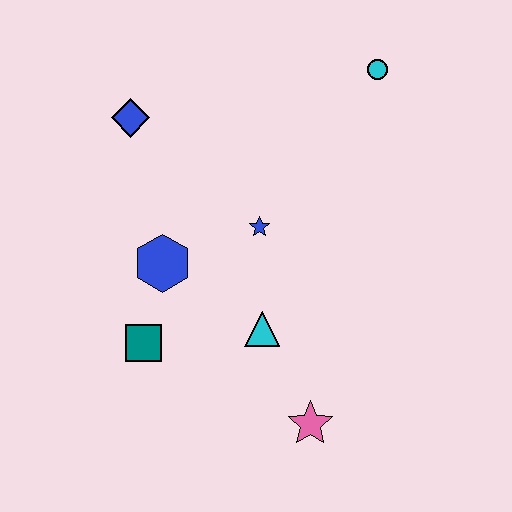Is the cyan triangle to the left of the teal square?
No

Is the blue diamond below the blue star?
No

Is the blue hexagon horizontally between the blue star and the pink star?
No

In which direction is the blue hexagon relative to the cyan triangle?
The blue hexagon is to the left of the cyan triangle.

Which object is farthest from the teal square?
The cyan circle is farthest from the teal square.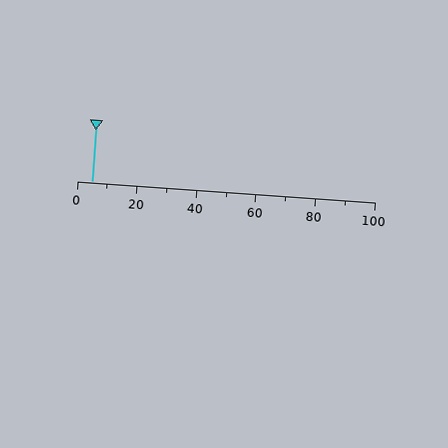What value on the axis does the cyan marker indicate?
The marker indicates approximately 5.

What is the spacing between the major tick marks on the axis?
The major ticks are spaced 20 apart.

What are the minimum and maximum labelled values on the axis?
The axis runs from 0 to 100.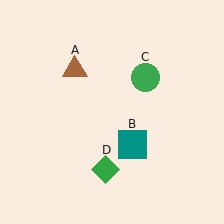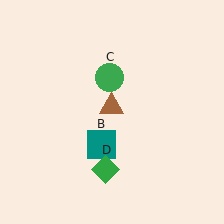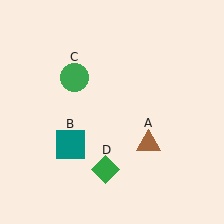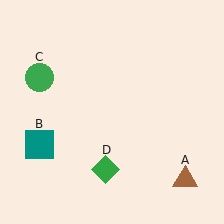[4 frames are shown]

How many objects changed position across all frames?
3 objects changed position: brown triangle (object A), teal square (object B), green circle (object C).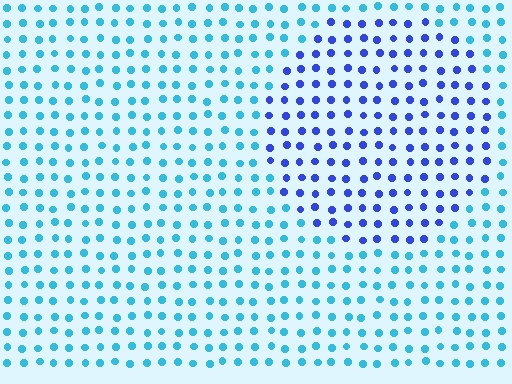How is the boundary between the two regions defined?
The boundary is defined purely by a slight shift in hue (about 42 degrees). Spacing, size, and orientation are identical on both sides.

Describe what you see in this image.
The image is filled with small cyan elements in a uniform arrangement. A circle-shaped region is visible where the elements are tinted to a slightly different hue, forming a subtle color boundary.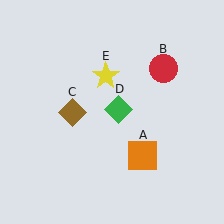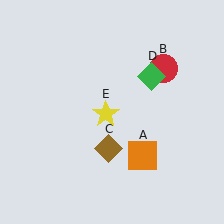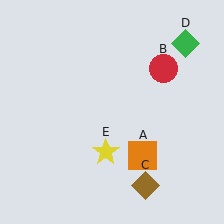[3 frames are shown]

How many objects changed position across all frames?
3 objects changed position: brown diamond (object C), green diamond (object D), yellow star (object E).